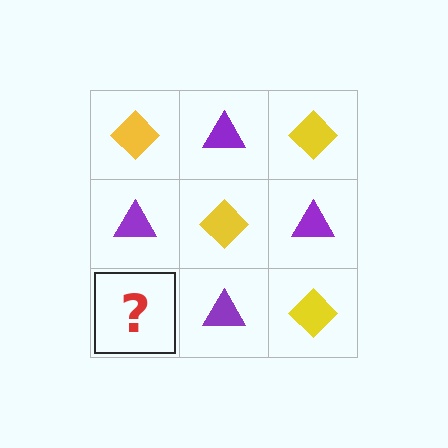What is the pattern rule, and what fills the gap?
The rule is that it alternates yellow diamond and purple triangle in a checkerboard pattern. The gap should be filled with a yellow diamond.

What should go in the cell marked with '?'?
The missing cell should contain a yellow diamond.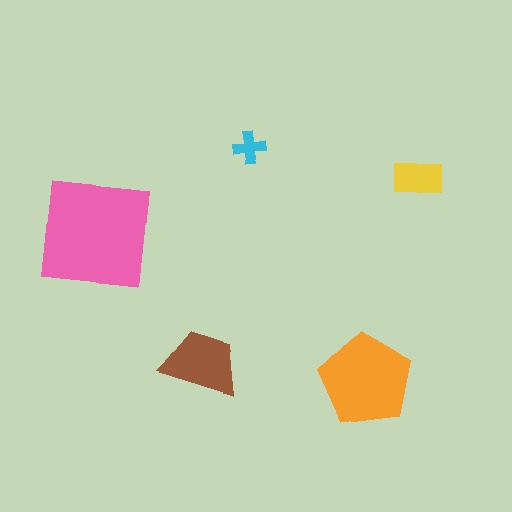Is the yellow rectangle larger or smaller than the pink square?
Smaller.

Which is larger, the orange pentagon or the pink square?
The pink square.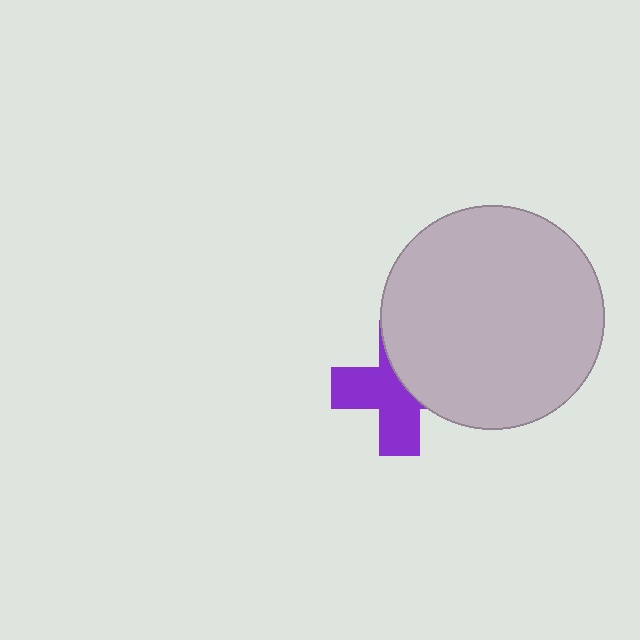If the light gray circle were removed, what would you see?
You would see the complete purple cross.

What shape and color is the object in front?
The object in front is a light gray circle.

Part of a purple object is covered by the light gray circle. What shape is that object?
It is a cross.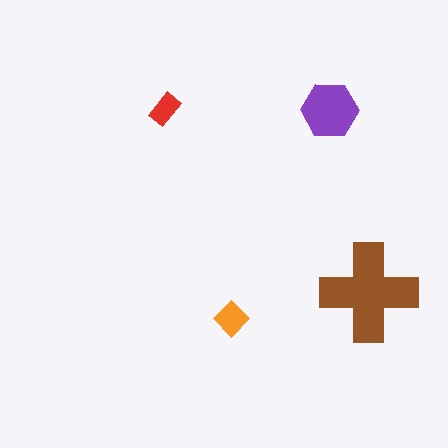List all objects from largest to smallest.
The brown cross, the purple hexagon, the orange diamond, the red rectangle.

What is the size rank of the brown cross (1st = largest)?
1st.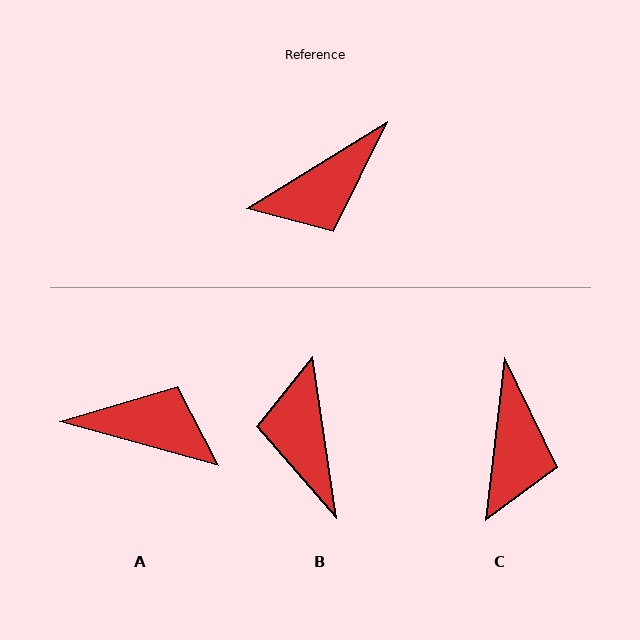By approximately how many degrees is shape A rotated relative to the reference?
Approximately 133 degrees counter-clockwise.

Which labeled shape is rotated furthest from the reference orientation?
A, about 133 degrees away.